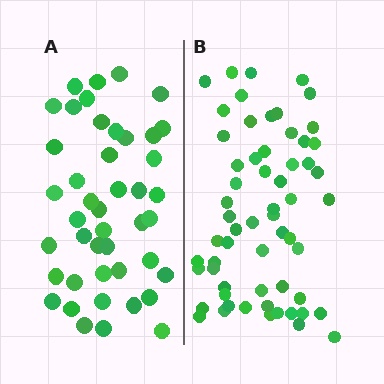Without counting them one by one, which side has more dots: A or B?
Region B (the right region) has more dots.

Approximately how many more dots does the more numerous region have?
Region B has approximately 15 more dots than region A.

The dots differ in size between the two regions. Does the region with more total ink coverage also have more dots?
No. Region A has more total ink coverage because its dots are larger, but region B actually contains more individual dots. Total area can be misleading — the number of items is what matters here.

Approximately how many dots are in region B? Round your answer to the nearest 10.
About 60 dots.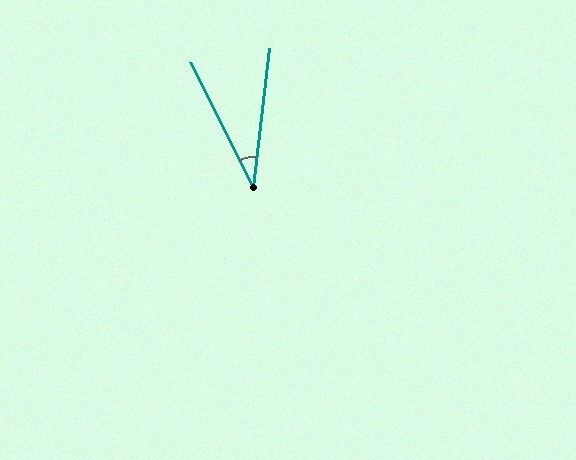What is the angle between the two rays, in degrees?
Approximately 33 degrees.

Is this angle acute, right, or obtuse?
It is acute.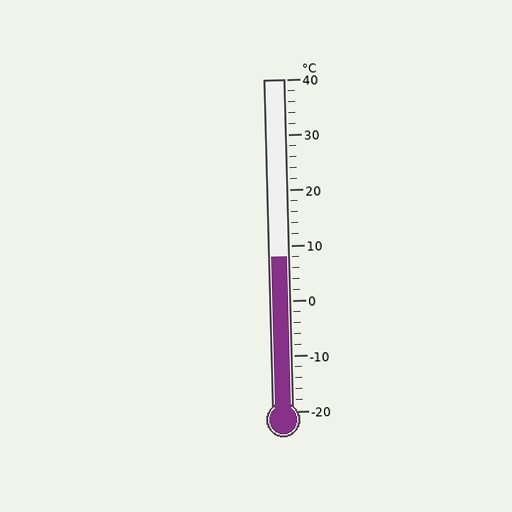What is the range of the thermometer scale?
The thermometer scale ranges from -20°C to 40°C.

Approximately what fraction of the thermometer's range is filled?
The thermometer is filled to approximately 45% of its range.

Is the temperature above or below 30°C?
The temperature is below 30°C.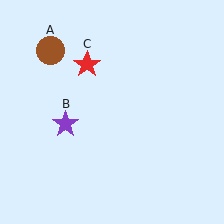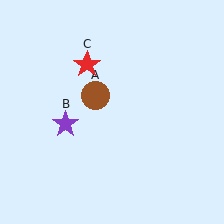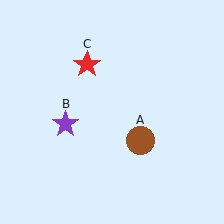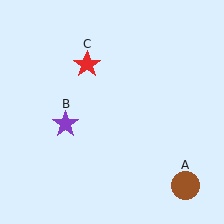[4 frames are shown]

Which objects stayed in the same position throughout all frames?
Purple star (object B) and red star (object C) remained stationary.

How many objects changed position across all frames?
1 object changed position: brown circle (object A).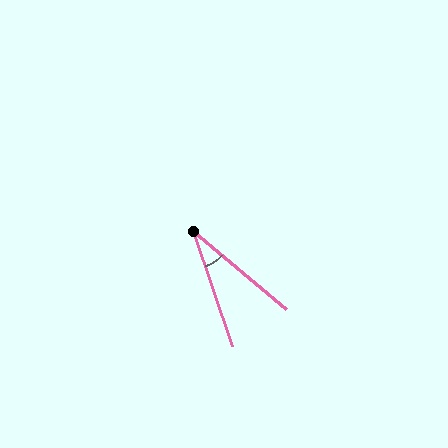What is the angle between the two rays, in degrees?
Approximately 31 degrees.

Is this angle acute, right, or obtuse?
It is acute.